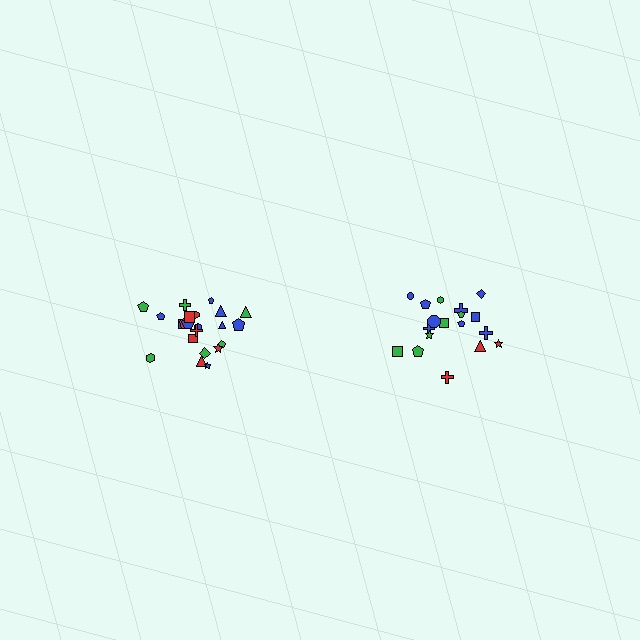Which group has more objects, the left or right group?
The left group.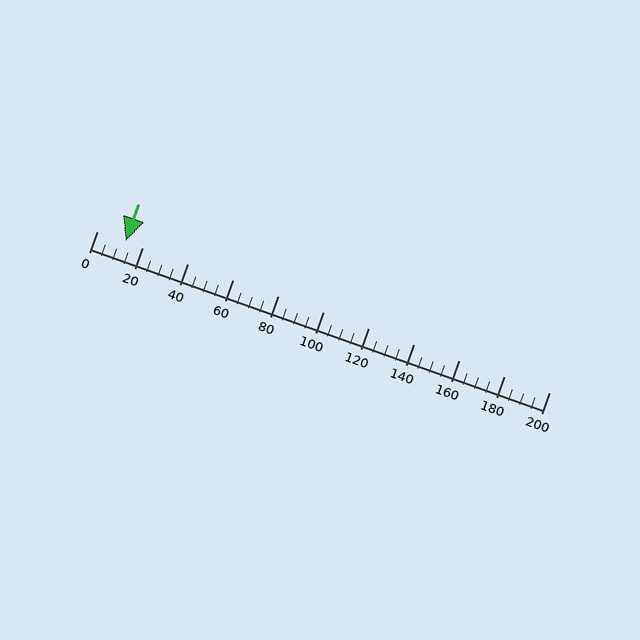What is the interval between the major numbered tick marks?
The major tick marks are spaced 20 units apart.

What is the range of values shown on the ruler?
The ruler shows values from 0 to 200.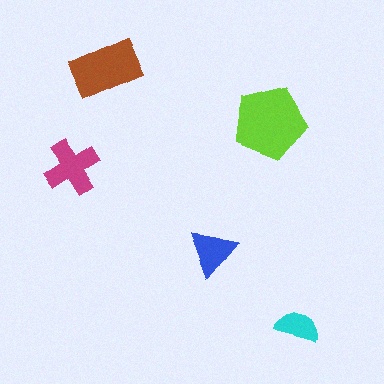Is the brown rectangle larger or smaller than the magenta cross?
Larger.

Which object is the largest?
The lime pentagon.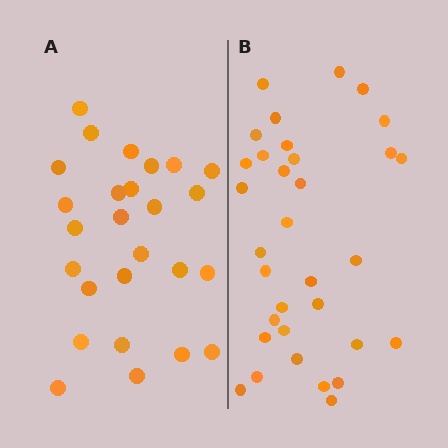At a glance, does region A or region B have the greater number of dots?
Region B (the right region) has more dots.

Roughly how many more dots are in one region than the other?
Region B has roughly 8 or so more dots than region A.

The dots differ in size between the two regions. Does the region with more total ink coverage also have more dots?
No. Region A has more total ink coverage because its dots are larger, but region B actually contains more individual dots. Total area can be misleading — the number of items is what matters here.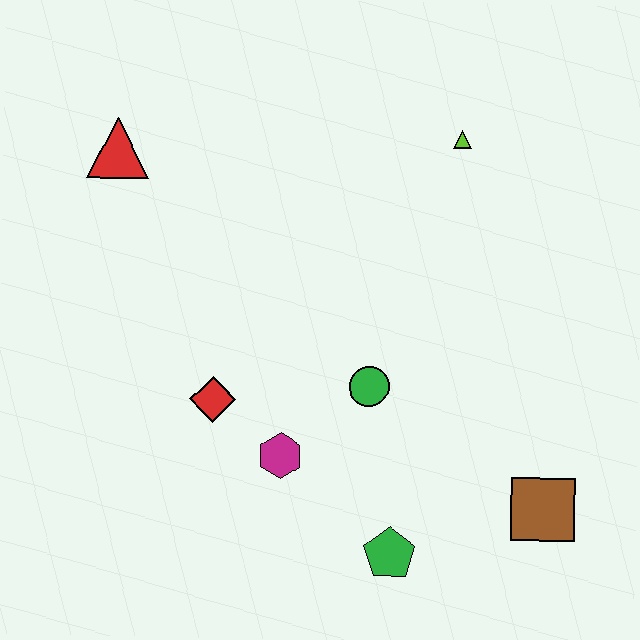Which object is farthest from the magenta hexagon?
The lime triangle is farthest from the magenta hexagon.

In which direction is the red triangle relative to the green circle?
The red triangle is to the left of the green circle.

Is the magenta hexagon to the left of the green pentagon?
Yes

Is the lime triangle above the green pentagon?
Yes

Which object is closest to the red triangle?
The red diamond is closest to the red triangle.